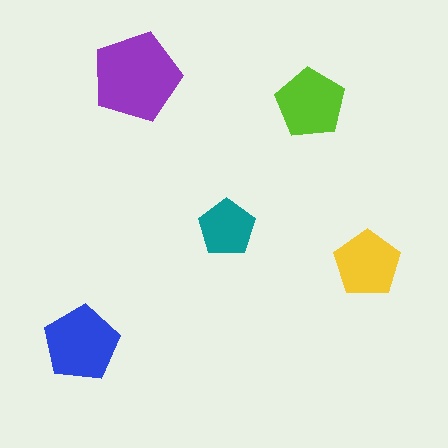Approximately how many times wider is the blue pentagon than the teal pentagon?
About 1.5 times wider.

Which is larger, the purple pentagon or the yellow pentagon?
The purple one.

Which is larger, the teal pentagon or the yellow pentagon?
The yellow one.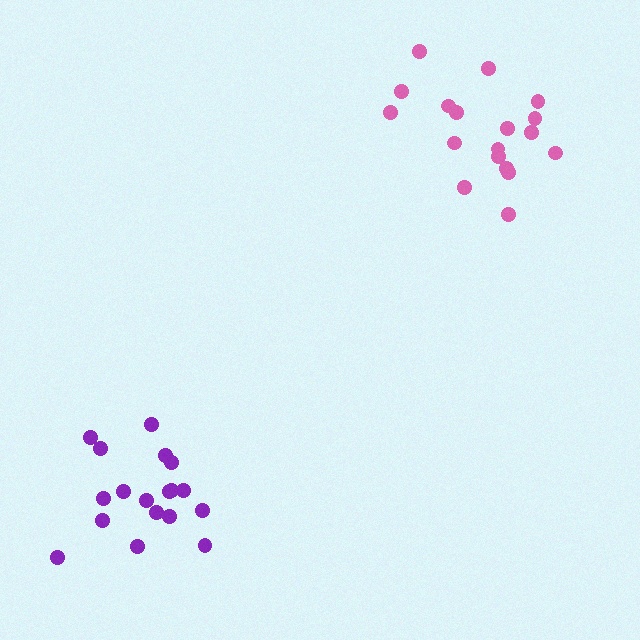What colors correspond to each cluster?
The clusters are colored: pink, purple.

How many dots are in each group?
Group 1: 18 dots, Group 2: 18 dots (36 total).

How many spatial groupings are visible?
There are 2 spatial groupings.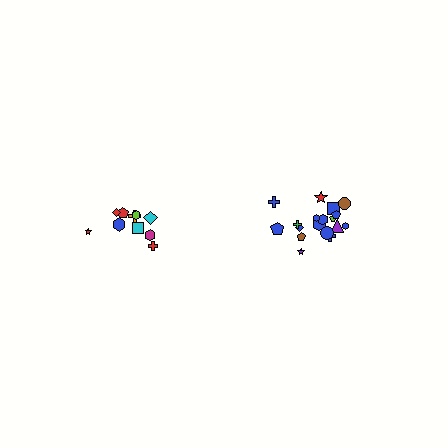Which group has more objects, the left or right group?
The right group.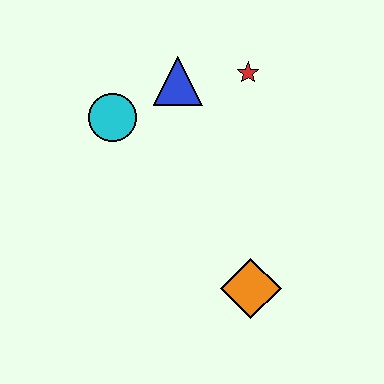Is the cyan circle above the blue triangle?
No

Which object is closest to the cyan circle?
The blue triangle is closest to the cyan circle.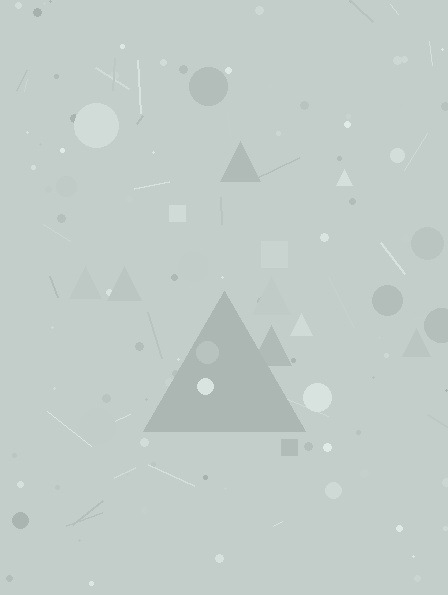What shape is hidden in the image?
A triangle is hidden in the image.